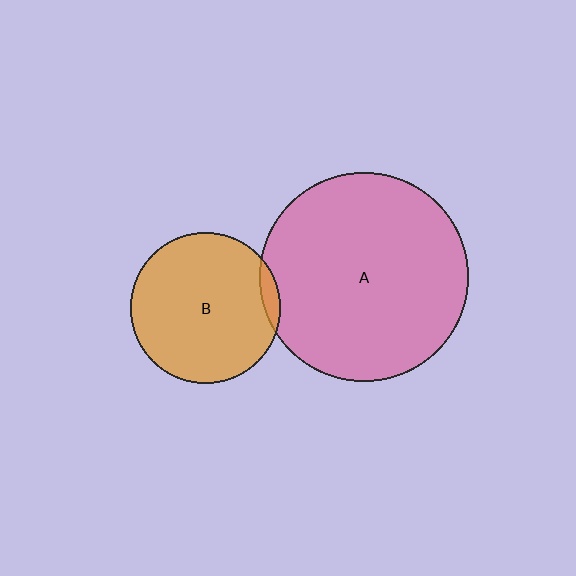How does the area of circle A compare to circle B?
Approximately 1.9 times.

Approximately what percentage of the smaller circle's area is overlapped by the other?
Approximately 5%.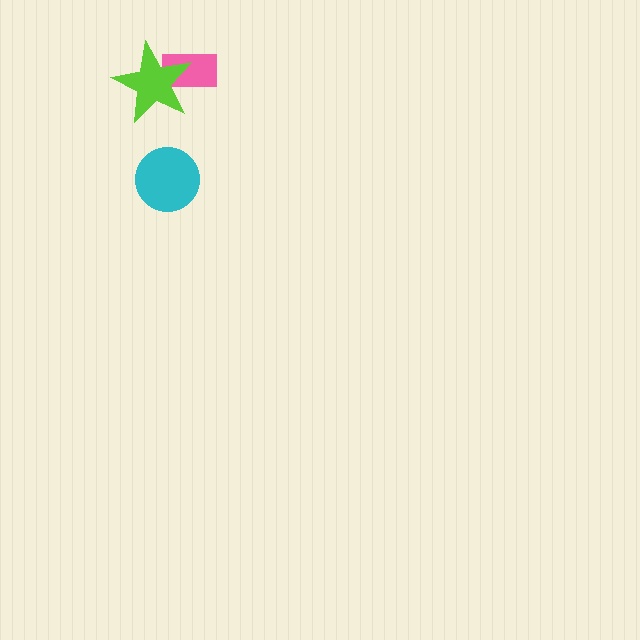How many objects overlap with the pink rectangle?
1 object overlaps with the pink rectangle.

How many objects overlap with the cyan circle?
0 objects overlap with the cyan circle.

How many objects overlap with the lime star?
1 object overlaps with the lime star.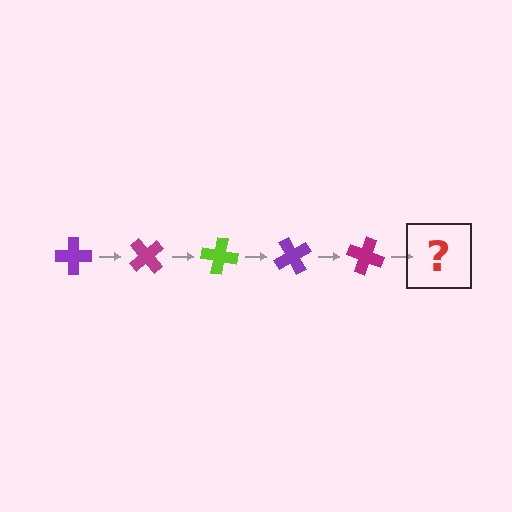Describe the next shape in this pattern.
It should be a lime cross, rotated 250 degrees from the start.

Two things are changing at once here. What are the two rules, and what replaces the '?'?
The two rules are that it rotates 50 degrees each step and the color cycles through purple, magenta, and lime. The '?' should be a lime cross, rotated 250 degrees from the start.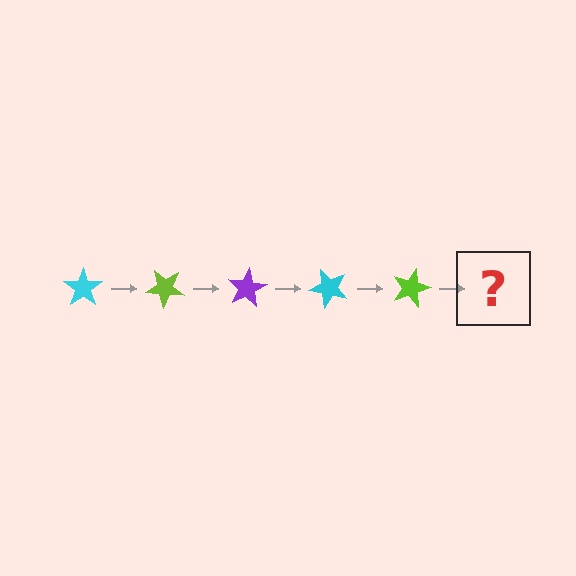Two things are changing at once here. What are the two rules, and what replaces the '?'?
The two rules are that it rotates 40 degrees each step and the color cycles through cyan, lime, and purple. The '?' should be a purple star, rotated 200 degrees from the start.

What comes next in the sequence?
The next element should be a purple star, rotated 200 degrees from the start.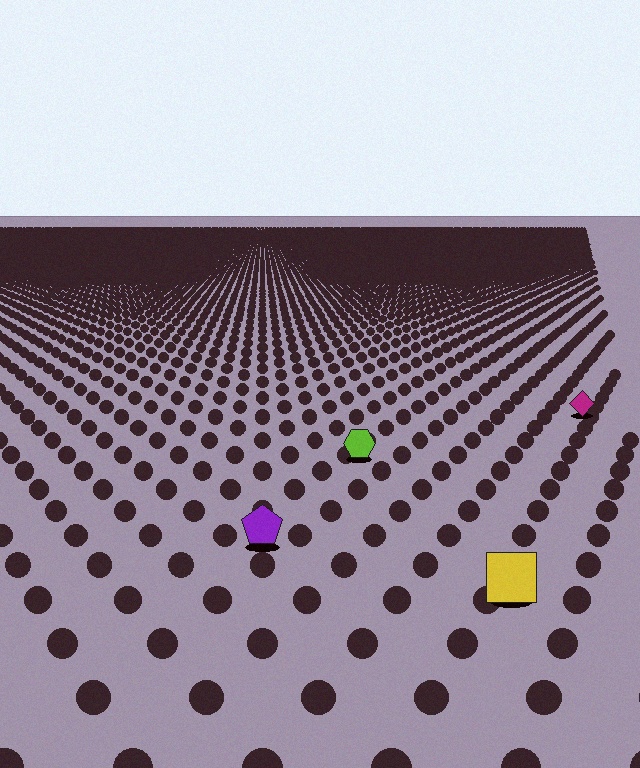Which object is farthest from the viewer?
The magenta diamond is farthest from the viewer. It appears smaller and the ground texture around it is denser.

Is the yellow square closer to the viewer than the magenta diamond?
Yes. The yellow square is closer — you can tell from the texture gradient: the ground texture is coarser near it.